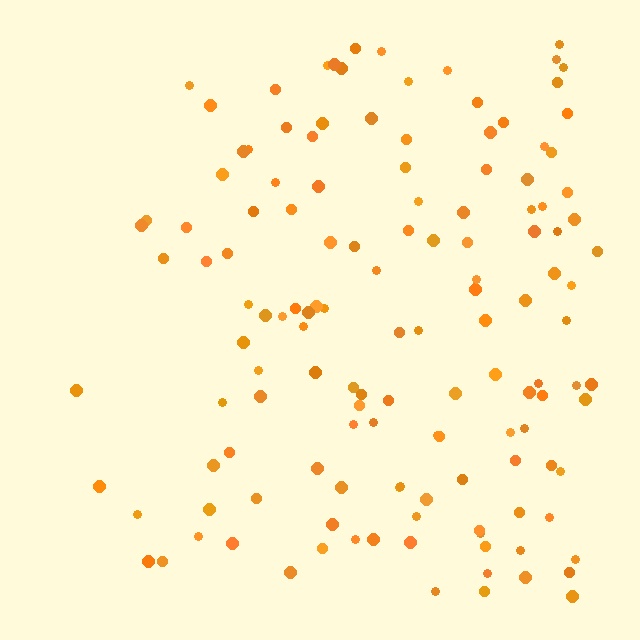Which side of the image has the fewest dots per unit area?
The left.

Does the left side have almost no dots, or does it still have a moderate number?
Still a moderate number, just noticeably fewer than the right.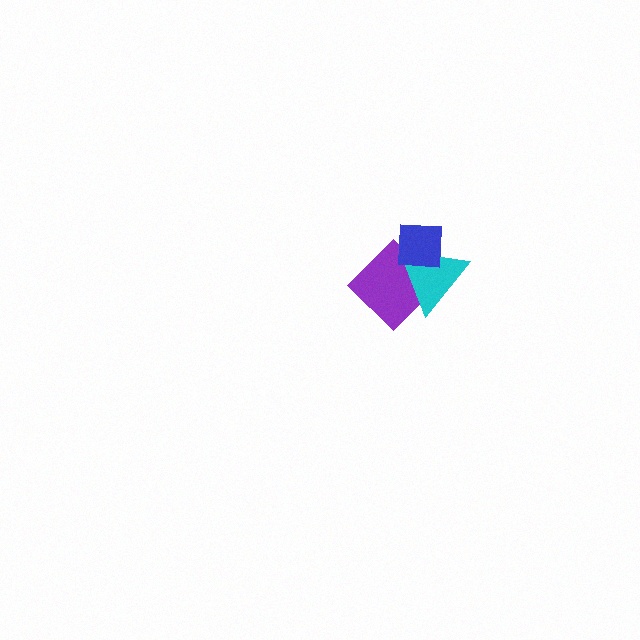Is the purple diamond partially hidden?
Yes, it is partially covered by another shape.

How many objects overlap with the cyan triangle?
2 objects overlap with the cyan triangle.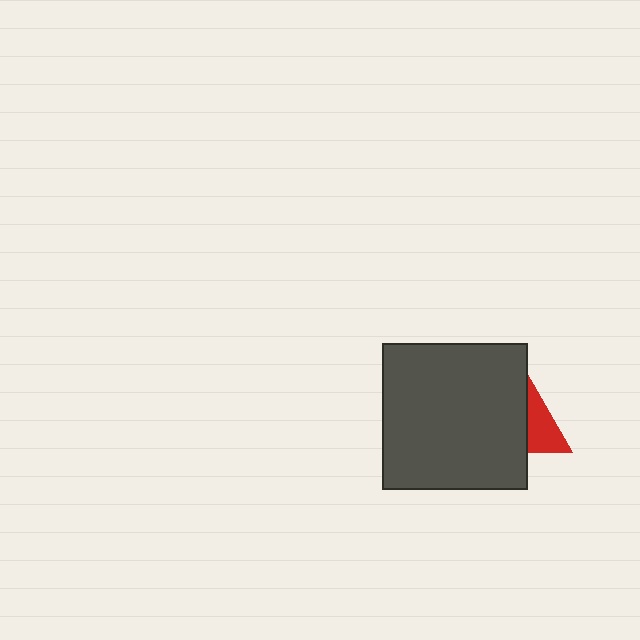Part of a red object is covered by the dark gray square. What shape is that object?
It is a triangle.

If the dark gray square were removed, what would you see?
You would see the complete red triangle.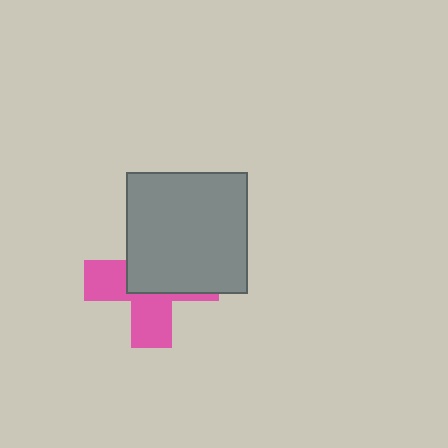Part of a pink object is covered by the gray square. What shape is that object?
It is a cross.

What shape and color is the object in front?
The object in front is a gray square.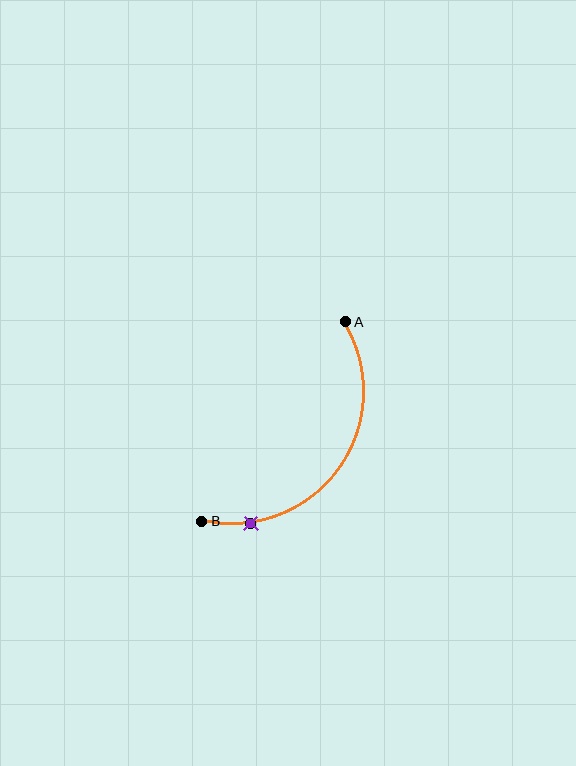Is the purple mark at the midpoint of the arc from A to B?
No. The purple mark lies on the arc but is closer to endpoint B. The arc midpoint would be at the point on the curve equidistant along the arc from both A and B.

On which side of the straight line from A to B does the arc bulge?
The arc bulges below and to the right of the straight line connecting A and B.